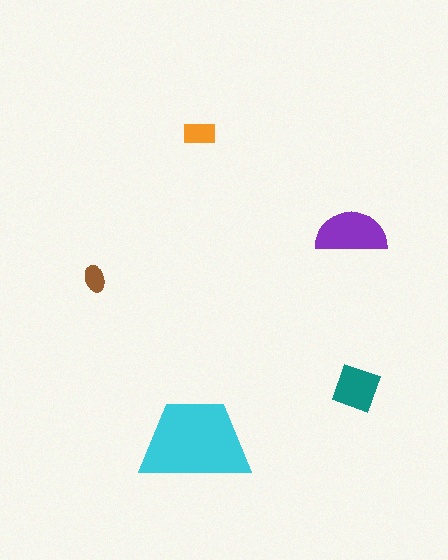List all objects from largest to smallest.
The cyan trapezoid, the purple semicircle, the teal diamond, the orange rectangle, the brown ellipse.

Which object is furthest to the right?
The teal diamond is rightmost.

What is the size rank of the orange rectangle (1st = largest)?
4th.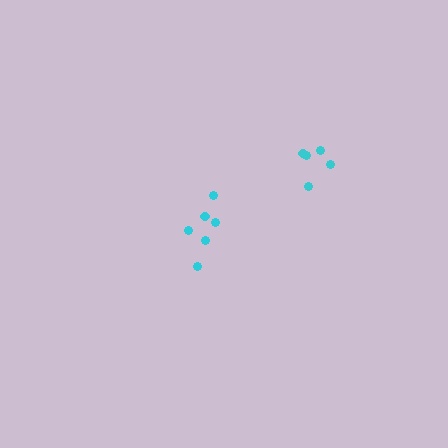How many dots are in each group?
Group 1: 5 dots, Group 2: 6 dots (11 total).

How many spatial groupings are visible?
There are 2 spatial groupings.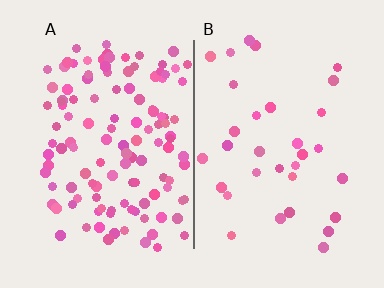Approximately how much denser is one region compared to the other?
Approximately 3.7× — region A over region B.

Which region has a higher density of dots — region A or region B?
A (the left).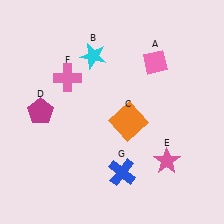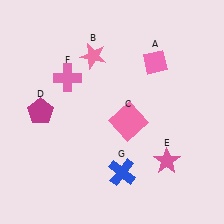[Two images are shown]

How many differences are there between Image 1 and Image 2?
There are 2 differences between the two images.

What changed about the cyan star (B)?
In Image 1, B is cyan. In Image 2, it changed to pink.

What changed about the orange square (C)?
In Image 1, C is orange. In Image 2, it changed to pink.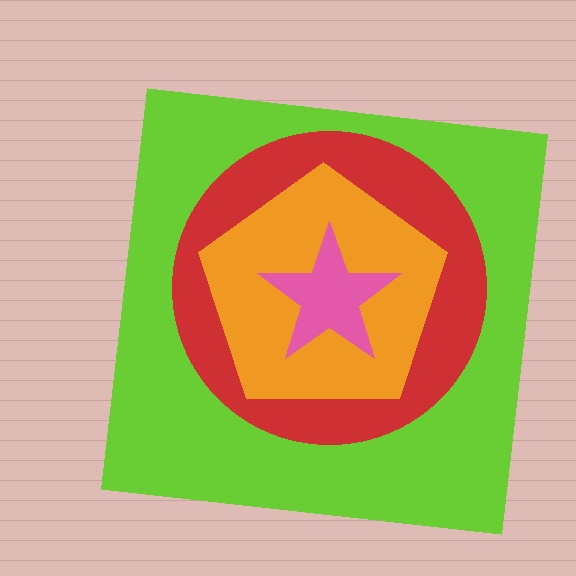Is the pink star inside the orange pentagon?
Yes.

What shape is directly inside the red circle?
The orange pentagon.